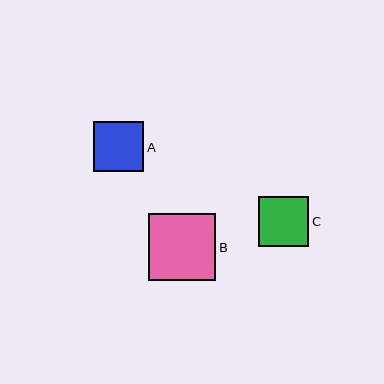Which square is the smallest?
Square C is the smallest with a size of approximately 50 pixels.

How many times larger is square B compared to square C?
Square B is approximately 1.3 times the size of square C.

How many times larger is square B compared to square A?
Square B is approximately 1.3 times the size of square A.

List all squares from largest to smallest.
From largest to smallest: B, A, C.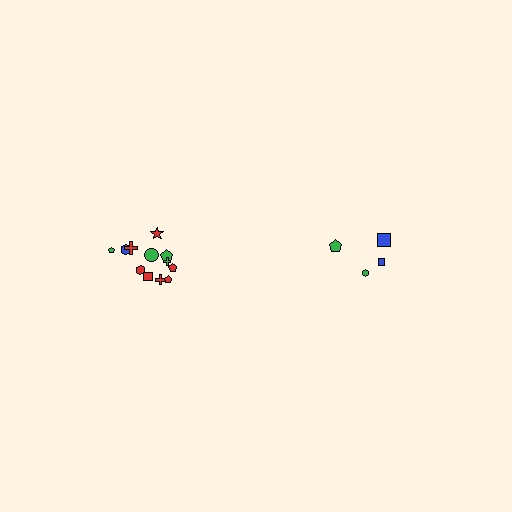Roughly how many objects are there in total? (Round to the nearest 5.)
Roughly 15 objects in total.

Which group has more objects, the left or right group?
The left group.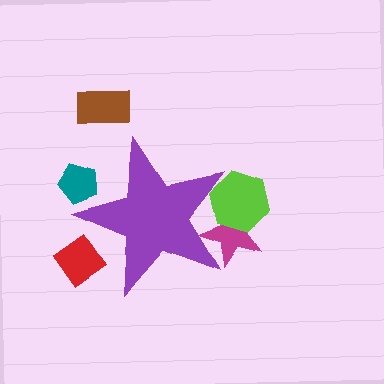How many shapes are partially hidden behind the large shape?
5 shapes are partially hidden.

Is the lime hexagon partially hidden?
Yes, the lime hexagon is partially hidden behind the purple star.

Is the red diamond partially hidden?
Yes, the red diamond is partially hidden behind the purple star.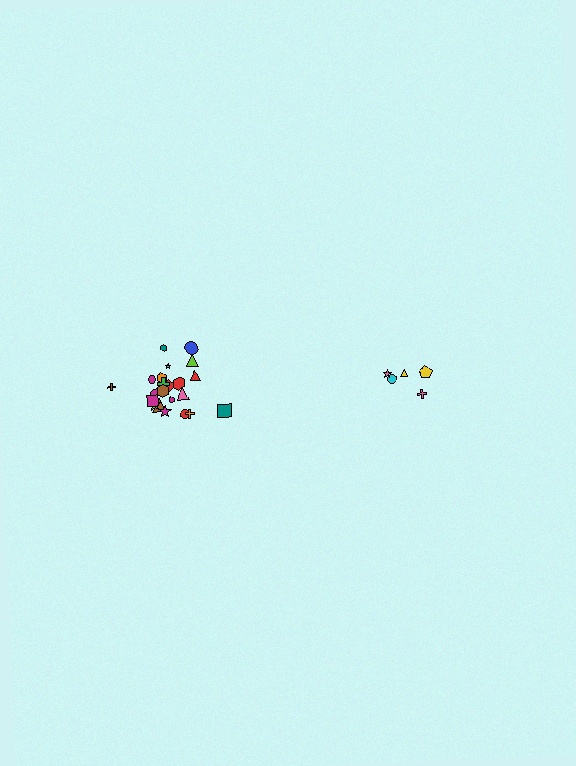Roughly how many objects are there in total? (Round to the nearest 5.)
Roughly 25 objects in total.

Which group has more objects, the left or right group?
The left group.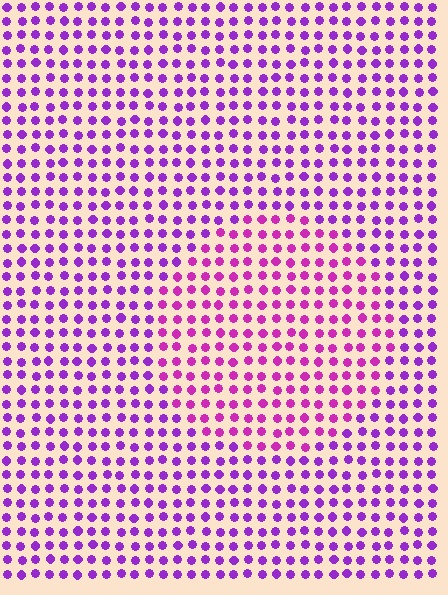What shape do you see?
I see a circle.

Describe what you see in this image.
The image is filled with small purple elements in a uniform arrangement. A circle-shaped region is visible where the elements are tinted to a slightly different hue, forming a subtle color boundary.